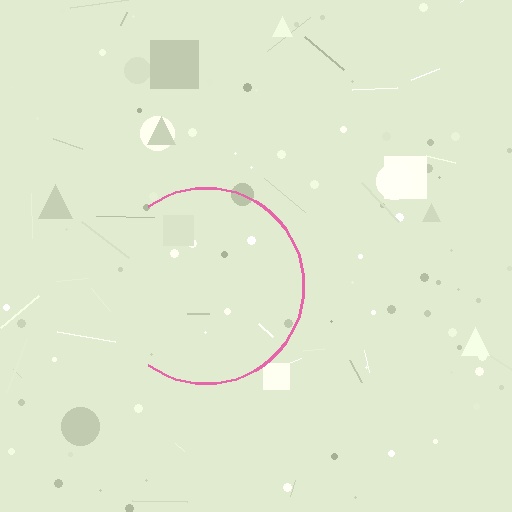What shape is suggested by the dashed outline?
The dashed outline suggests a circle.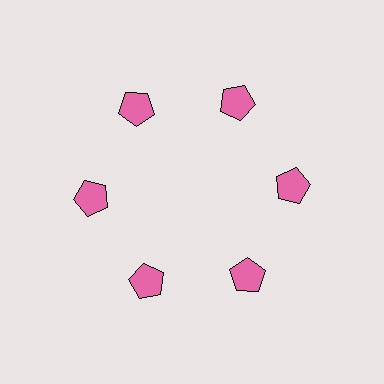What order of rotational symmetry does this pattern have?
This pattern has 6-fold rotational symmetry.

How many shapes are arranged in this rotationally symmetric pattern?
There are 6 shapes, arranged in 6 groups of 1.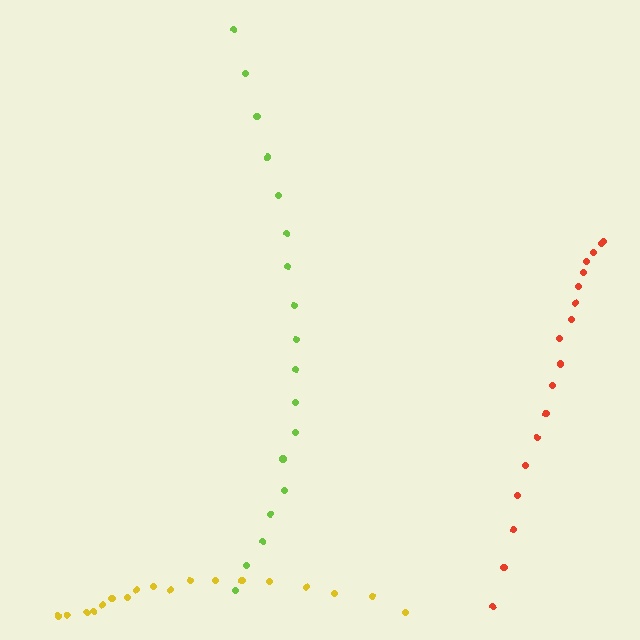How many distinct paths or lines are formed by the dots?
There are 3 distinct paths.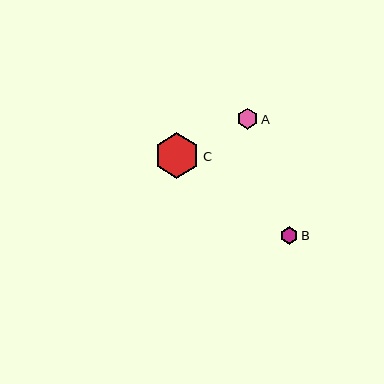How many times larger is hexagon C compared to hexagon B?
Hexagon C is approximately 2.6 times the size of hexagon B.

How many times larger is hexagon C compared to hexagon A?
Hexagon C is approximately 2.2 times the size of hexagon A.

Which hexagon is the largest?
Hexagon C is the largest with a size of approximately 45 pixels.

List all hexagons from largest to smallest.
From largest to smallest: C, A, B.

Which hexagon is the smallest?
Hexagon B is the smallest with a size of approximately 17 pixels.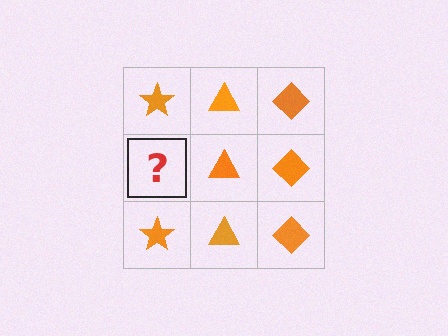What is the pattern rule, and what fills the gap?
The rule is that each column has a consistent shape. The gap should be filled with an orange star.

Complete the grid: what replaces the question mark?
The question mark should be replaced with an orange star.